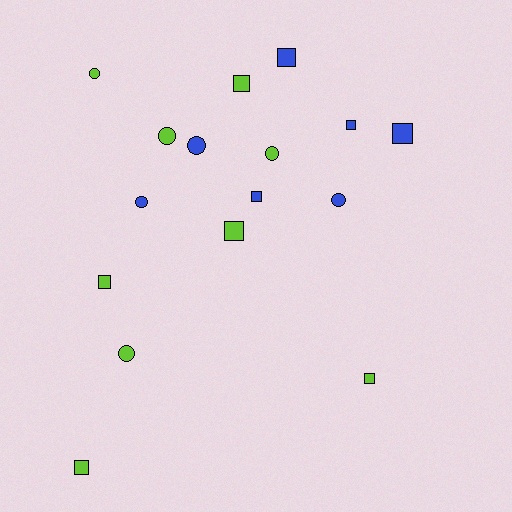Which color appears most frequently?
Lime, with 9 objects.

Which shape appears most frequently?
Square, with 9 objects.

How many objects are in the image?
There are 16 objects.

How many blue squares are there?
There are 4 blue squares.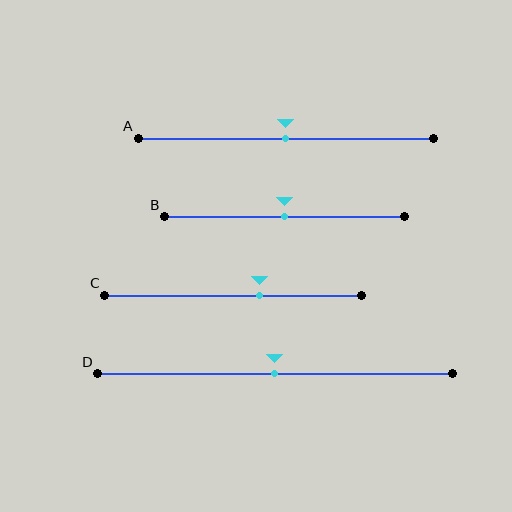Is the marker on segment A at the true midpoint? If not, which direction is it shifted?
Yes, the marker on segment A is at the true midpoint.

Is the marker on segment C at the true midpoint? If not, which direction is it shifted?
No, the marker on segment C is shifted to the right by about 10% of the segment length.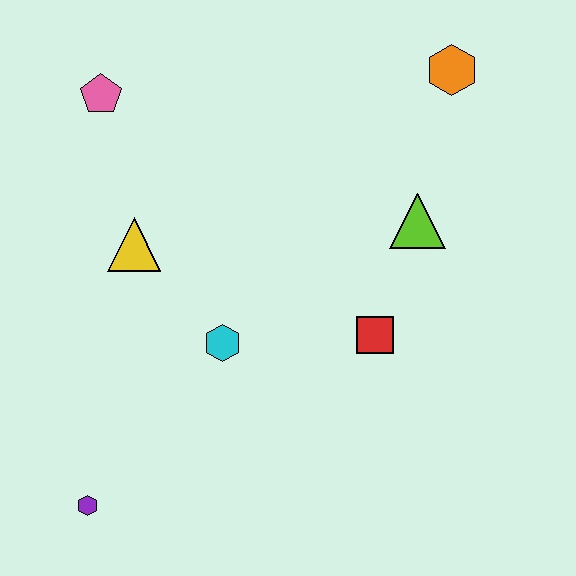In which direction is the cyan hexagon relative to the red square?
The cyan hexagon is to the left of the red square.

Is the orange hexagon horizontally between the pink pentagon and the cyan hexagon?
No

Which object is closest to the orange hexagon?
The lime triangle is closest to the orange hexagon.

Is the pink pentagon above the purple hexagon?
Yes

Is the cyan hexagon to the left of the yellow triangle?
No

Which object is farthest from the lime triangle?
The purple hexagon is farthest from the lime triangle.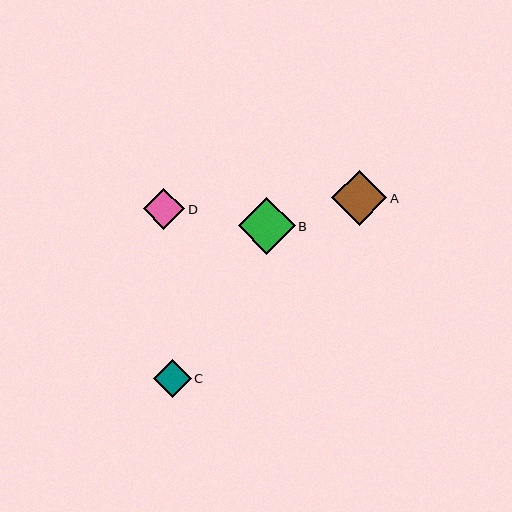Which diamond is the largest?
Diamond B is the largest with a size of approximately 57 pixels.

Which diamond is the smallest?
Diamond C is the smallest with a size of approximately 38 pixels.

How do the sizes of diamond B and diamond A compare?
Diamond B and diamond A are approximately the same size.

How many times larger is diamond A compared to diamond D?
Diamond A is approximately 1.3 times the size of diamond D.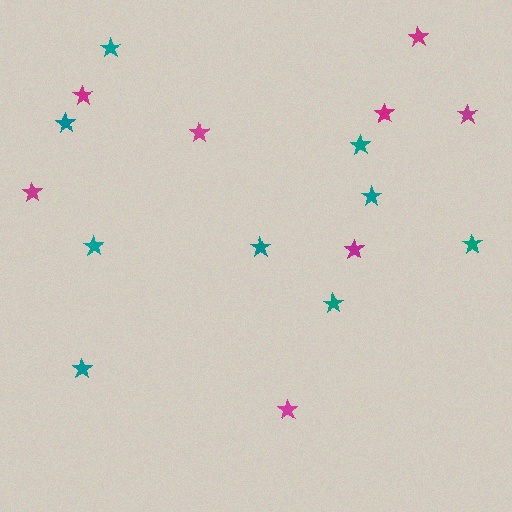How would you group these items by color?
There are 2 groups: one group of magenta stars (8) and one group of teal stars (9).